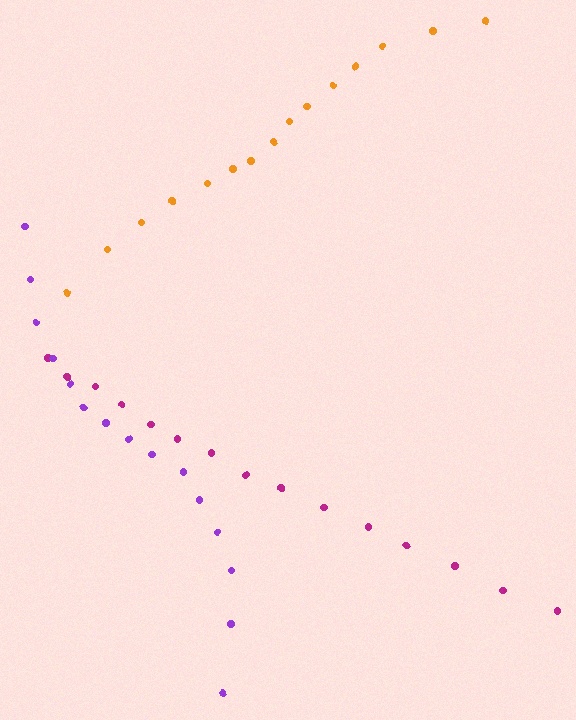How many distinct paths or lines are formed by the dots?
There are 3 distinct paths.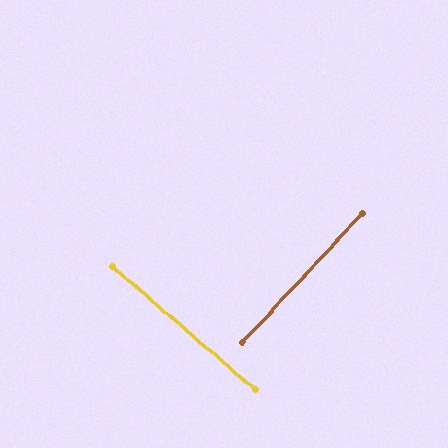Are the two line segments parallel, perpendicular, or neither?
Perpendicular — they meet at approximately 88°.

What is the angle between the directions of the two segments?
Approximately 88 degrees.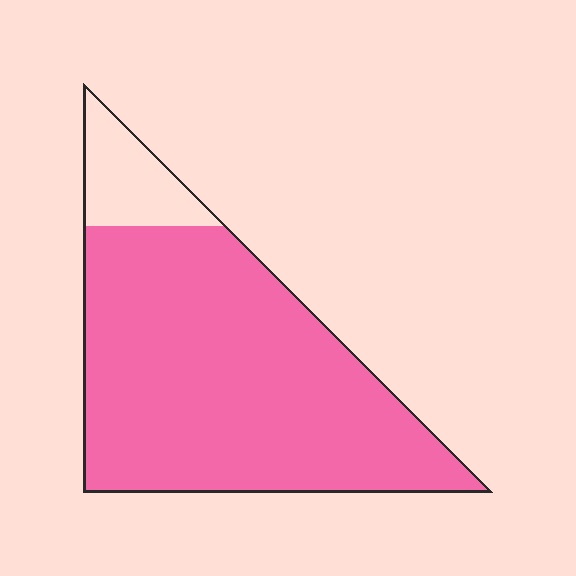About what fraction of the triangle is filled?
About seven eighths (7/8).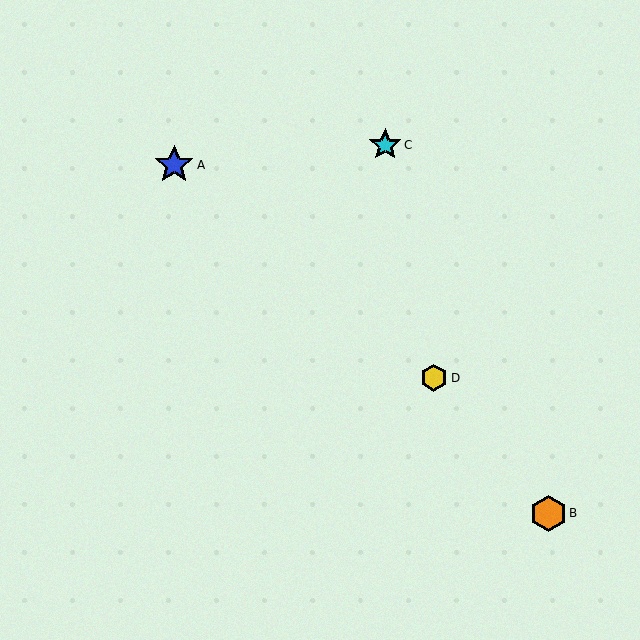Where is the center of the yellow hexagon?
The center of the yellow hexagon is at (434, 378).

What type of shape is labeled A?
Shape A is a blue star.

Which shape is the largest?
The blue star (labeled A) is the largest.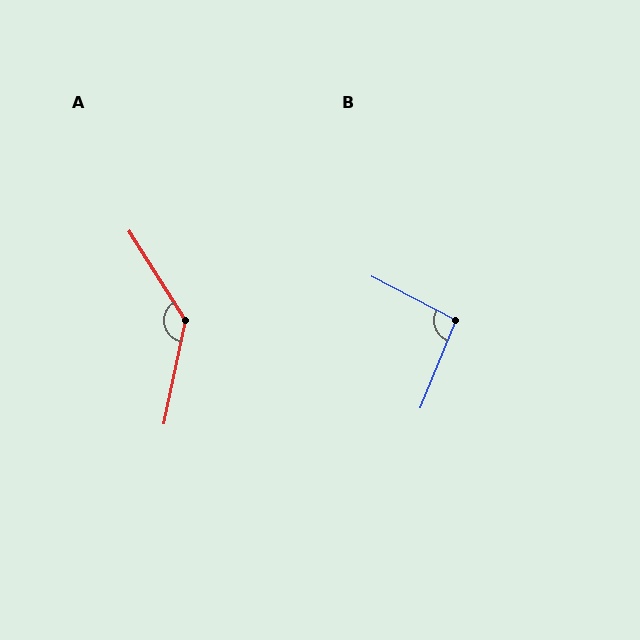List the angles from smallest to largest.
B (95°), A (136°).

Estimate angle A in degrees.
Approximately 136 degrees.